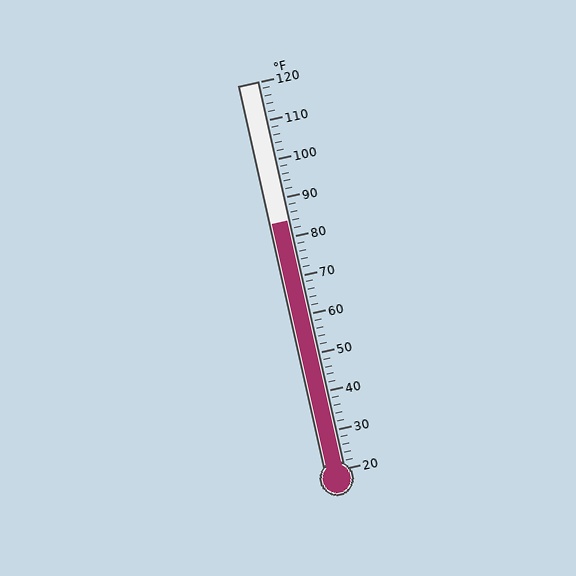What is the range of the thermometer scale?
The thermometer scale ranges from 20°F to 120°F.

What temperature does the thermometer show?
The thermometer shows approximately 84°F.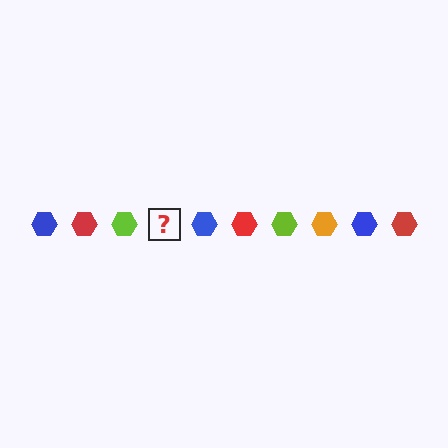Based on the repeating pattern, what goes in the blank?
The blank should be an orange hexagon.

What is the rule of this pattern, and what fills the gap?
The rule is that the pattern cycles through blue, red, lime, orange hexagons. The gap should be filled with an orange hexagon.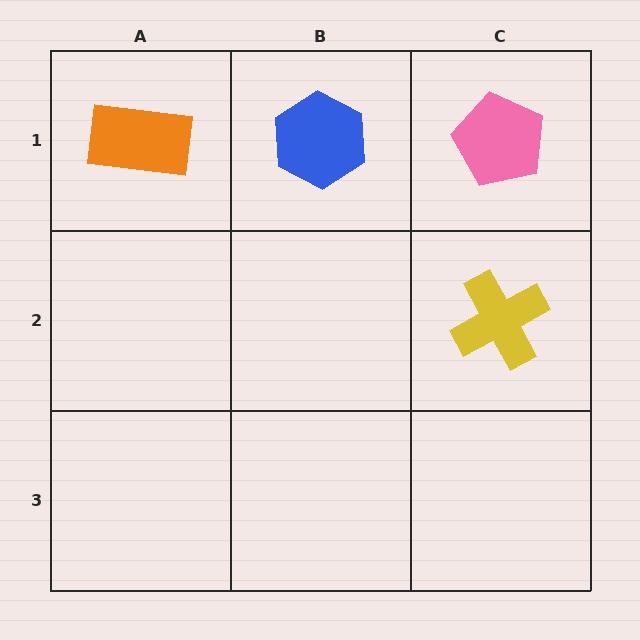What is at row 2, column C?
A yellow cross.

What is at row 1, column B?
A blue hexagon.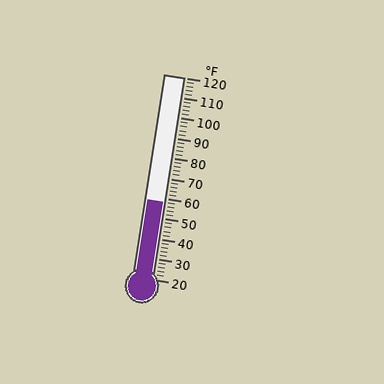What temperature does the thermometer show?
The thermometer shows approximately 58°F.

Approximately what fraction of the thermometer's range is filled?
The thermometer is filled to approximately 40% of its range.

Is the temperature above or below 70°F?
The temperature is below 70°F.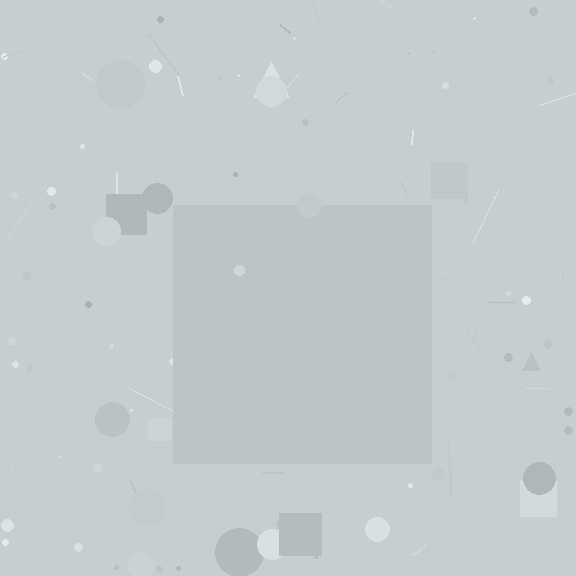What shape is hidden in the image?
A square is hidden in the image.